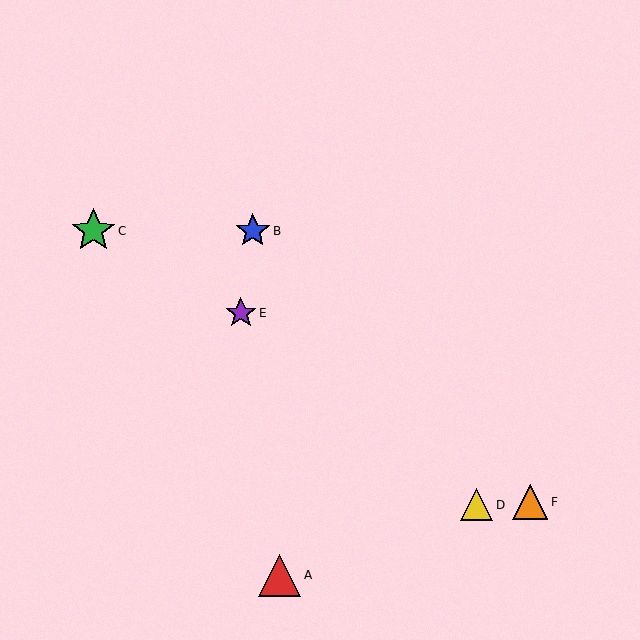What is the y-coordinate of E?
Object E is at y≈313.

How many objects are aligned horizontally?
2 objects (B, C) are aligned horizontally.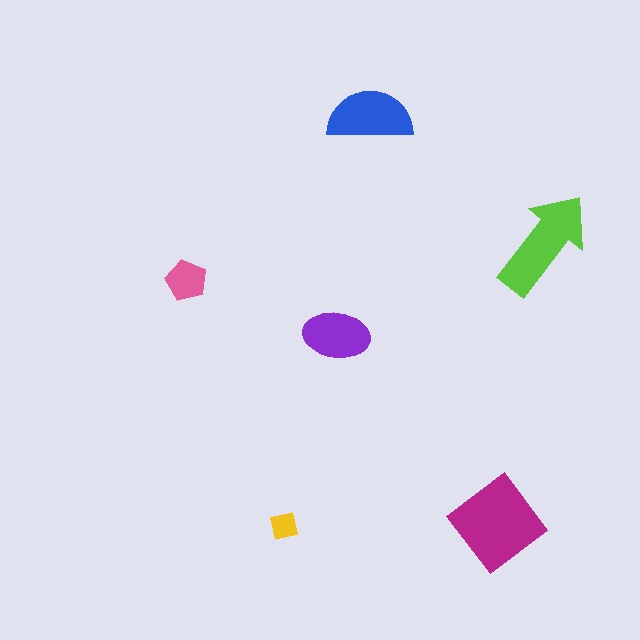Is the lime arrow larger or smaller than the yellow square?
Larger.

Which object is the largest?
The magenta diamond.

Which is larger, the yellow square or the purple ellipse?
The purple ellipse.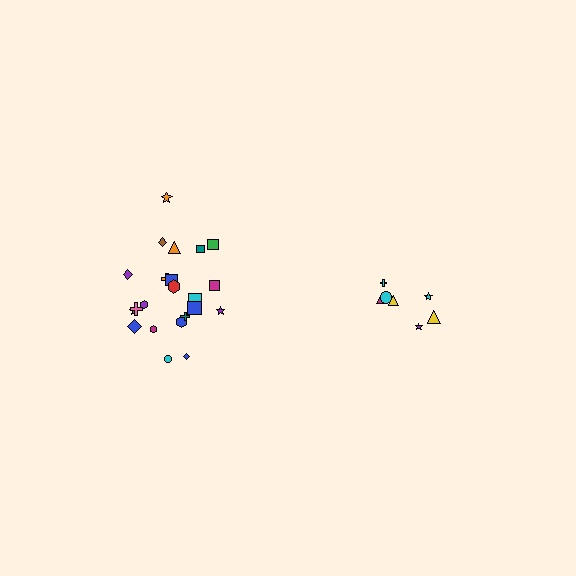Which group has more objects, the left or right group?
The left group.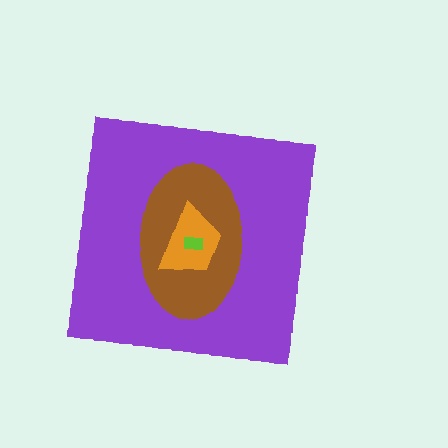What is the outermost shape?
The purple square.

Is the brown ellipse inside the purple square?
Yes.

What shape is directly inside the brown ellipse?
The orange trapezoid.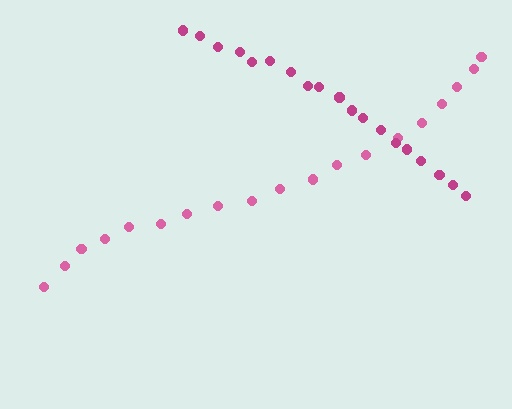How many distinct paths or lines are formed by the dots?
There are 2 distinct paths.